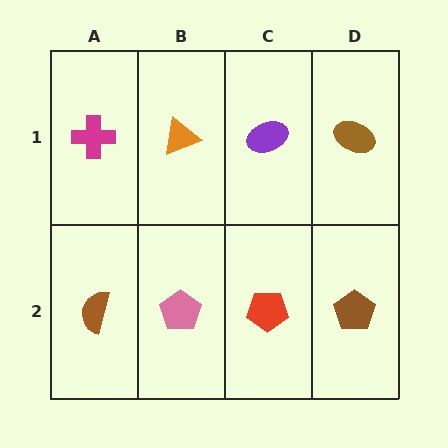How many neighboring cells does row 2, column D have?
2.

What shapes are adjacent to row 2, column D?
A brown ellipse (row 1, column D), a red pentagon (row 2, column C).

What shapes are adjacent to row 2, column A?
A magenta cross (row 1, column A), a pink pentagon (row 2, column B).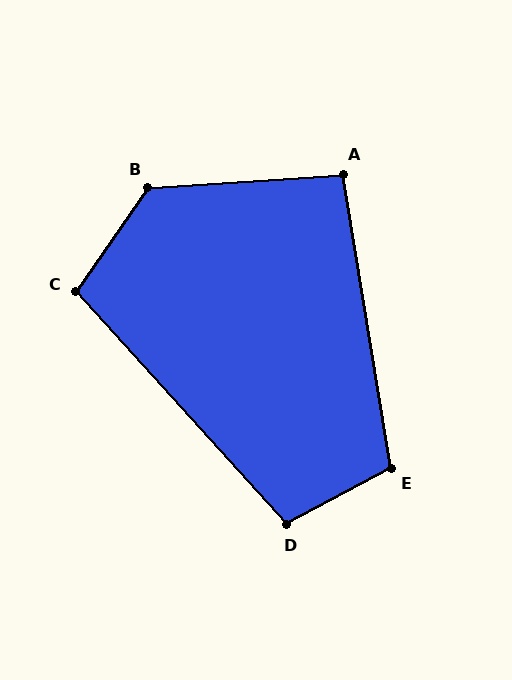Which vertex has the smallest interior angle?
A, at approximately 95 degrees.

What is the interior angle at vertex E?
Approximately 109 degrees (obtuse).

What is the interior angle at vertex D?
Approximately 104 degrees (obtuse).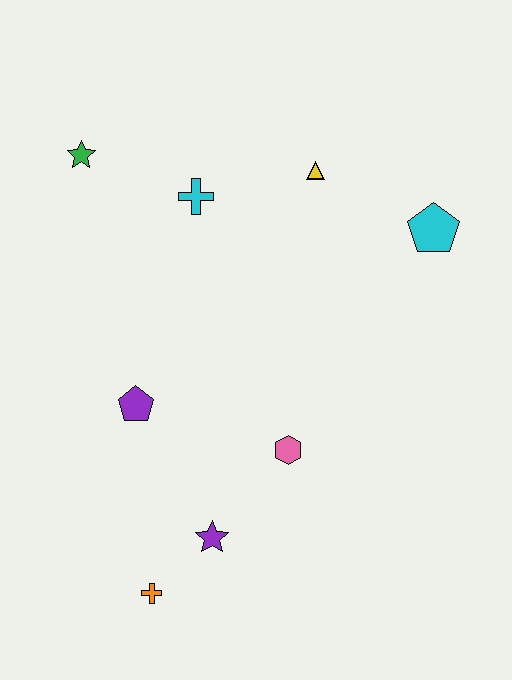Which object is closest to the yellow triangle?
The cyan cross is closest to the yellow triangle.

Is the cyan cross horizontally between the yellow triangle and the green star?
Yes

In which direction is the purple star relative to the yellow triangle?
The purple star is below the yellow triangle.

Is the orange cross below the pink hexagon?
Yes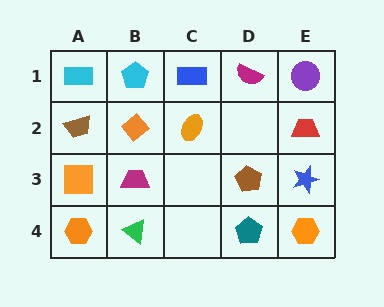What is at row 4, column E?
An orange hexagon.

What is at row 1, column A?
A cyan rectangle.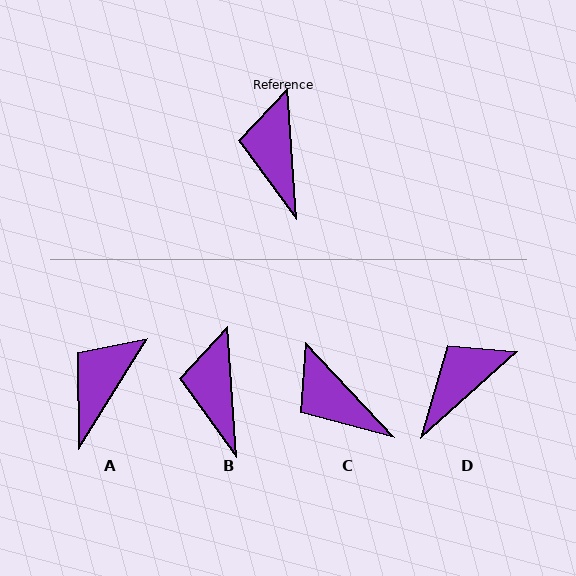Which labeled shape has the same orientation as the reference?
B.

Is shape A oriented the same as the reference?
No, it is off by about 36 degrees.